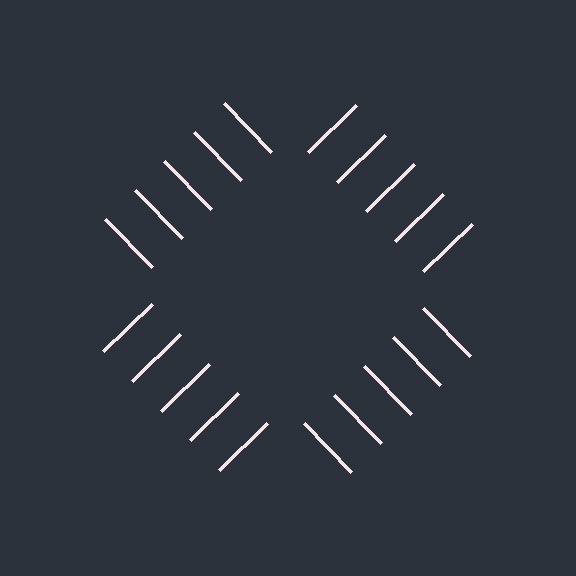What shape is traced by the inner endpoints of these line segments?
An illusory square — the line segments terminate on its edges but no continuous stroke is drawn.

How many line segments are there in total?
20 — 5 along each of the 4 edges.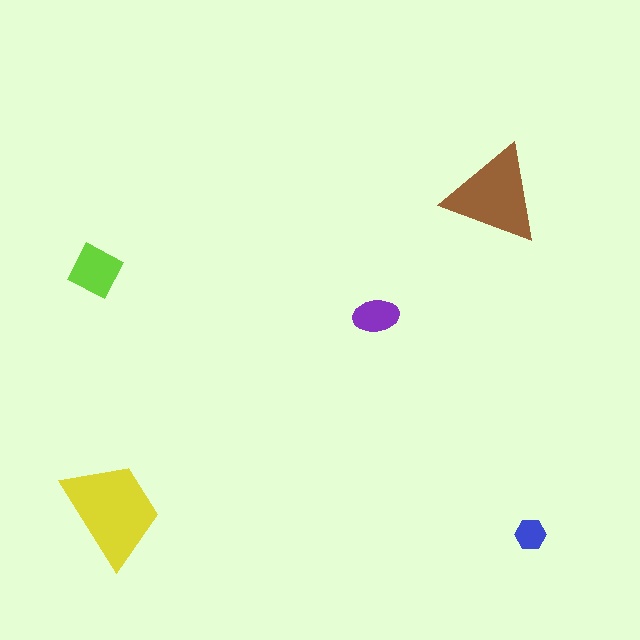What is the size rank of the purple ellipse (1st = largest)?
4th.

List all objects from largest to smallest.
The yellow trapezoid, the brown triangle, the lime square, the purple ellipse, the blue hexagon.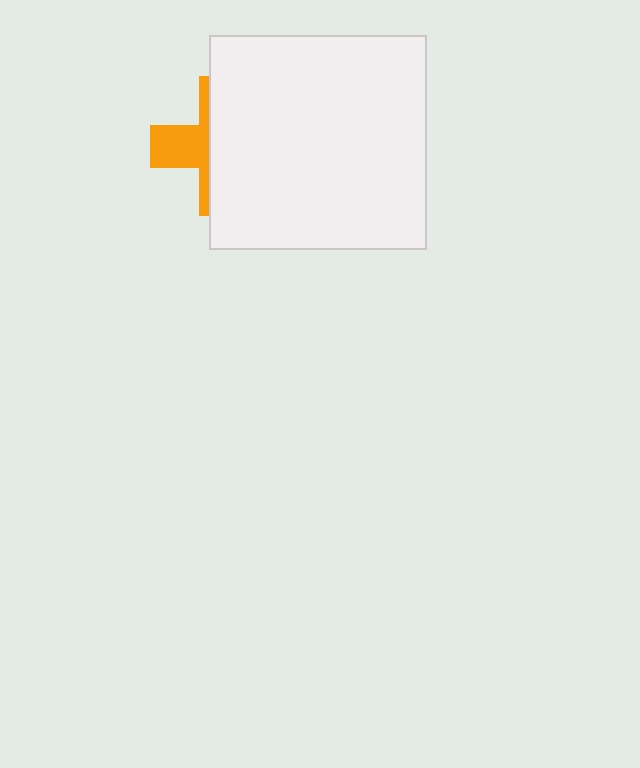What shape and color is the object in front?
The object in front is a white rectangle.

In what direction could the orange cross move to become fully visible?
The orange cross could move left. That would shift it out from behind the white rectangle entirely.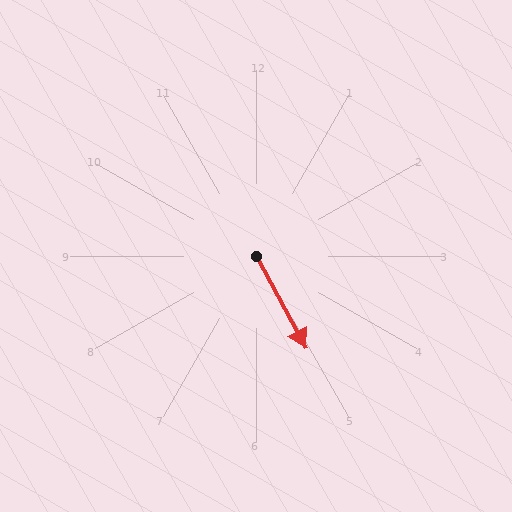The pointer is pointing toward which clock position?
Roughly 5 o'clock.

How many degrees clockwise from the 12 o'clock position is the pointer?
Approximately 151 degrees.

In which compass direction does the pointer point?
Southeast.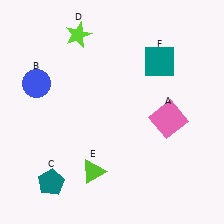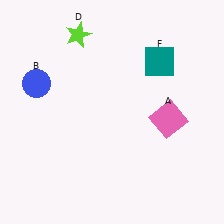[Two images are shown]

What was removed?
The lime triangle (E), the teal pentagon (C) were removed in Image 2.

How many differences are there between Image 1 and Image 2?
There are 2 differences between the two images.